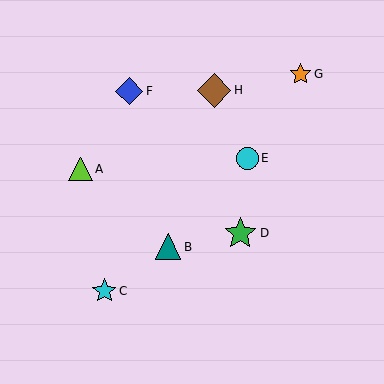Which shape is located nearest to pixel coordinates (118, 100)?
The blue diamond (labeled F) at (129, 91) is nearest to that location.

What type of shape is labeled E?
Shape E is a cyan circle.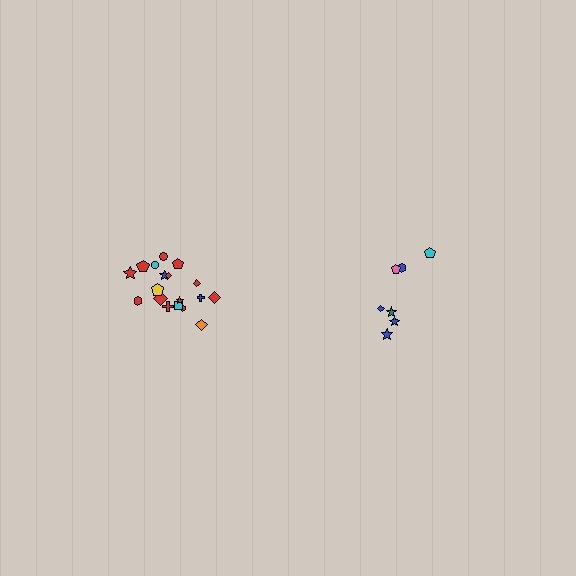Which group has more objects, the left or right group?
The left group.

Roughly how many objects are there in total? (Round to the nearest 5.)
Roughly 25 objects in total.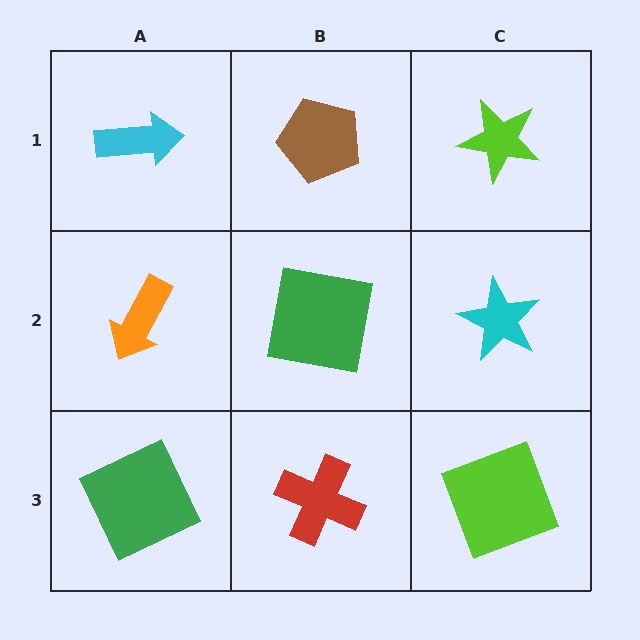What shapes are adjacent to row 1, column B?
A green square (row 2, column B), a cyan arrow (row 1, column A), a lime star (row 1, column C).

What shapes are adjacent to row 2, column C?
A lime star (row 1, column C), a lime square (row 3, column C), a green square (row 2, column B).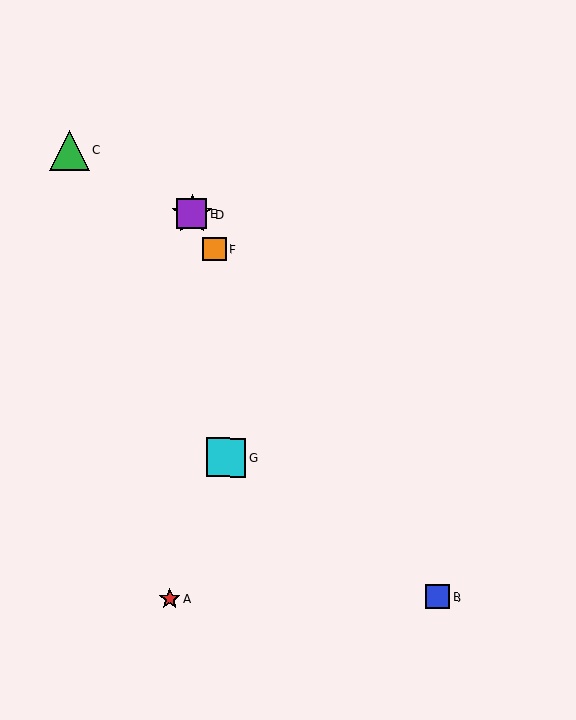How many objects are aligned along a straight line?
4 objects (B, D, E, F) are aligned along a straight line.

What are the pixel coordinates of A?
Object A is at (170, 599).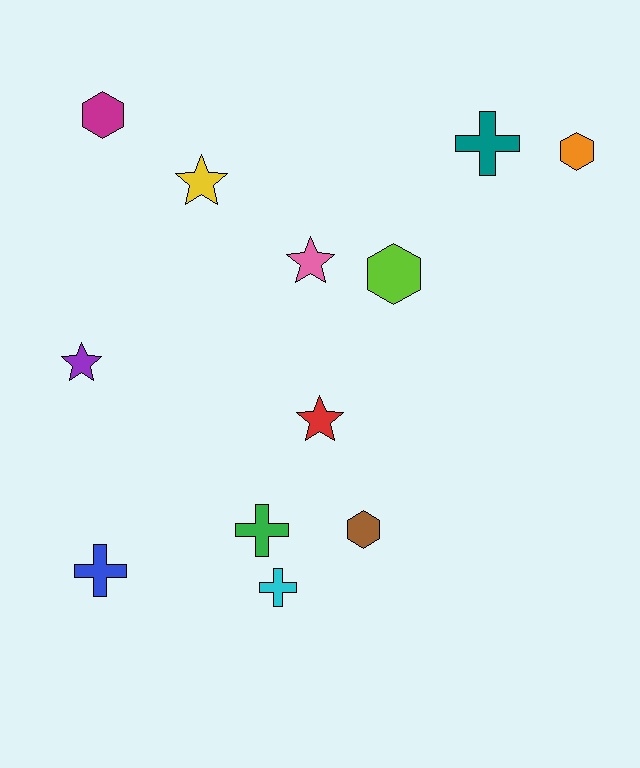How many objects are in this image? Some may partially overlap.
There are 12 objects.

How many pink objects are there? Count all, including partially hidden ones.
There is 1 pink object.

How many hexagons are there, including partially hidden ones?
There are 4 hexagons.